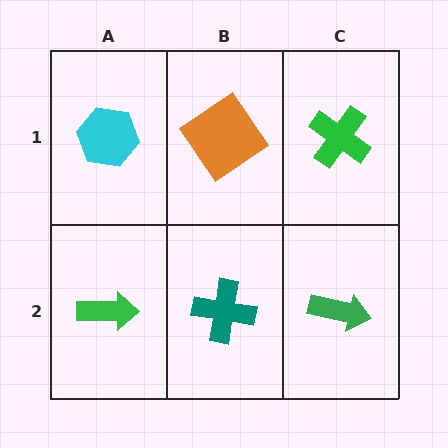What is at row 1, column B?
An orange diamond.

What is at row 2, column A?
A green arrow.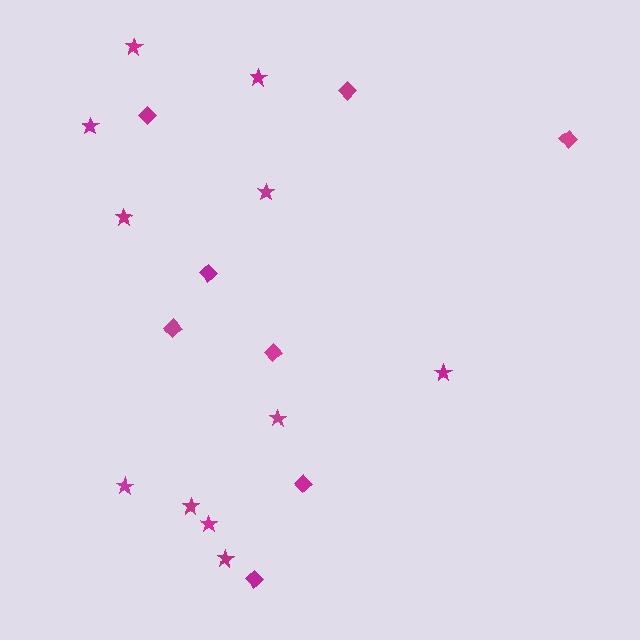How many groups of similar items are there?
There are 2 groups: one group of diamonds (8) and one group of stars (11).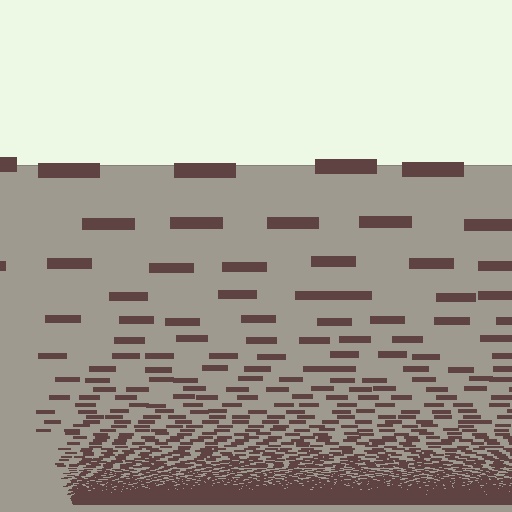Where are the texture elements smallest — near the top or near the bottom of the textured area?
Near the bottom.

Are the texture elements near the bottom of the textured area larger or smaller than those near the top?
Smaller. The gradient is inverted — elements near the bottom are smaller and denser.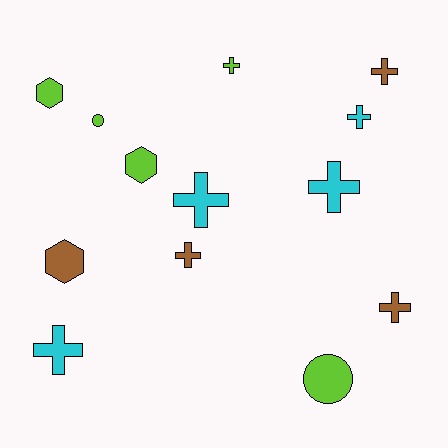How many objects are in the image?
There are 13 objects.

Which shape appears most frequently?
Cross, with 8 objects.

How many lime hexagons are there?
There are 2 lime hexagons.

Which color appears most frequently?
Lime, with 5 objects.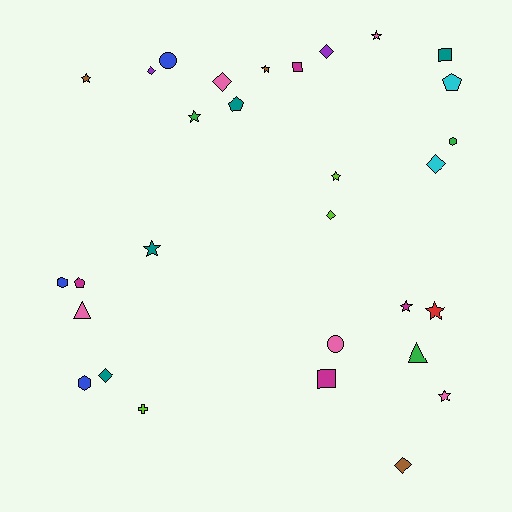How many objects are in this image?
There are 30 objects.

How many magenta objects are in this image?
There are 4 magenta objects.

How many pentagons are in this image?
There are 3 pentagons.